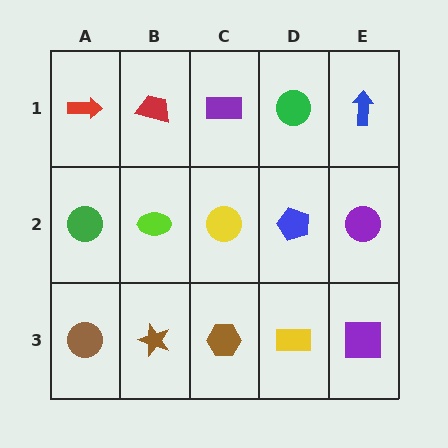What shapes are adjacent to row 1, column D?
A blue pentagon (row 2, column D), a purple rectangle (row 1, column C), a blue arrow (row 1, column E).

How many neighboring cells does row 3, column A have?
2.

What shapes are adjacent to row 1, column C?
A yellow circle (row 2, column C), a red trapezoid (row 1, column B), a green circle (row 1, column D).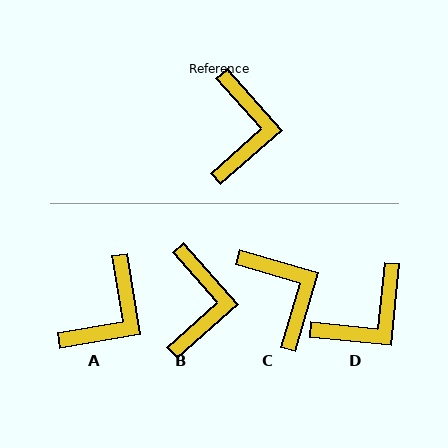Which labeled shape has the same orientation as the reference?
B.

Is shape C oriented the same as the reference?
No, it is off by about 32 degrees.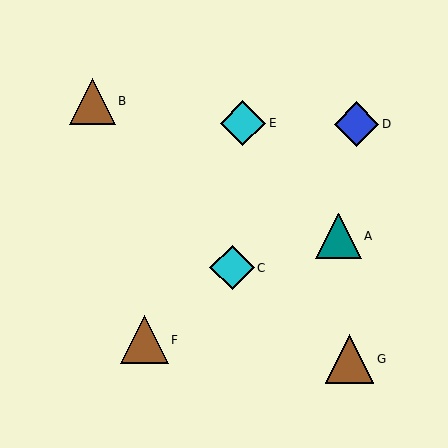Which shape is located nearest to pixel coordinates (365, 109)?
The blue diamond (labeled D) at (357, 124) is nearest to that location.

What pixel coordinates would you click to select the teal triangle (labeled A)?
Click at (339, 236) to select the teal triangle A.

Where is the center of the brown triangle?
The center of the brown triangle is at (93, 101).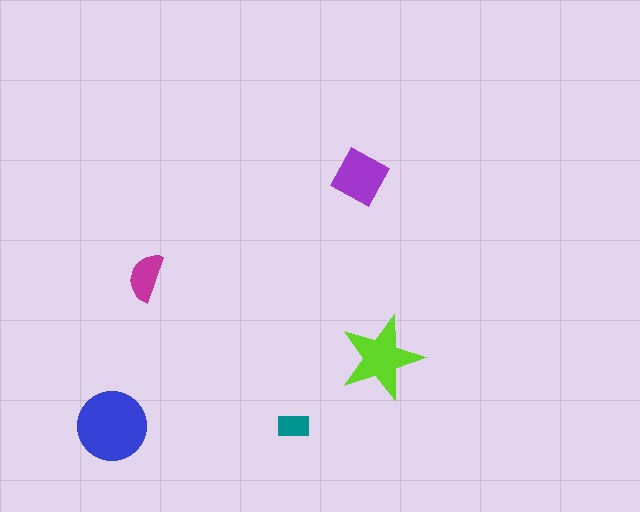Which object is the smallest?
The teal rectangle.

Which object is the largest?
The blue circle.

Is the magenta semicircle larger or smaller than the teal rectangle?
Larger.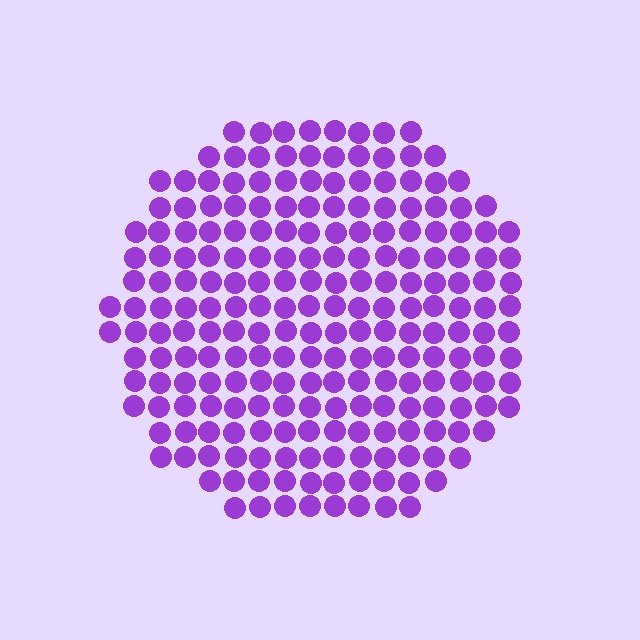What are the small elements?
The small elements are circles.